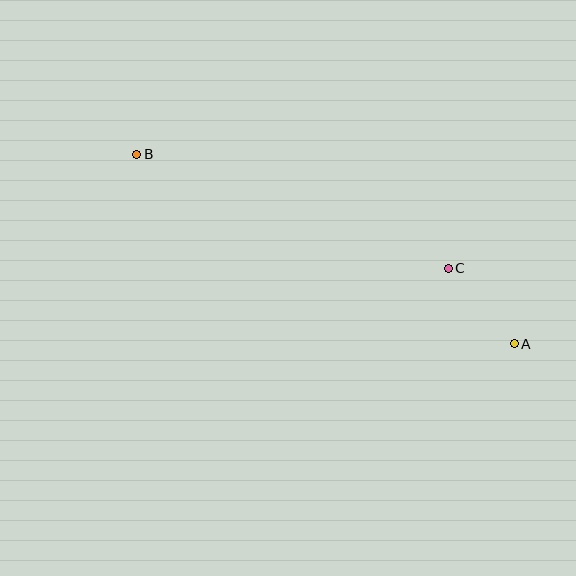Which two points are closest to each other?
Points A and C are closest to each other.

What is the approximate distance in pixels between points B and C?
The distance between B and C is approximately 332 pixels.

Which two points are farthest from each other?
Points A and B are farthest from each other.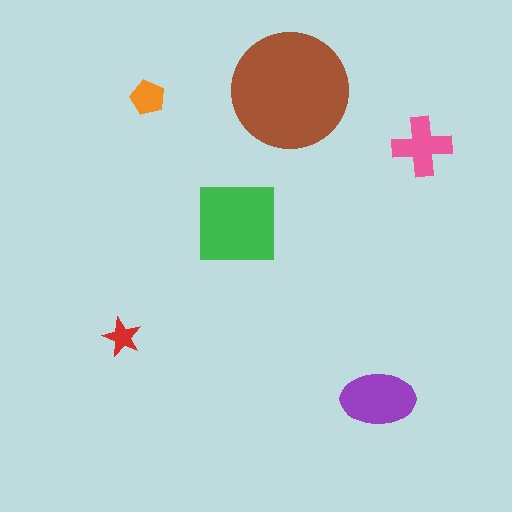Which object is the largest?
The brown circle.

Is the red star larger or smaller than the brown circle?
Smaller.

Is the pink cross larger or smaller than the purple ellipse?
Smaller.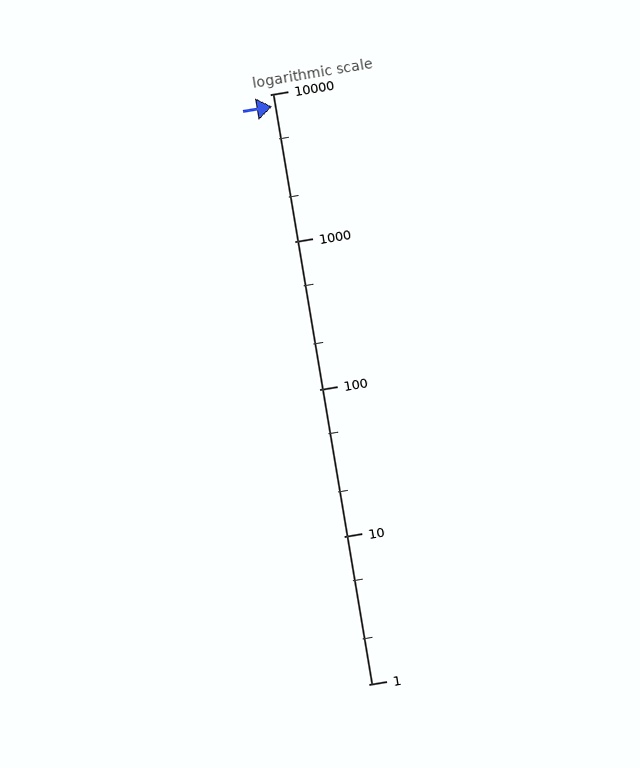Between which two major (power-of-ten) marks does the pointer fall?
The pointer is between 1000 and 10000.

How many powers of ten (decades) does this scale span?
The scale spans 4 decades, from 1 to 10000.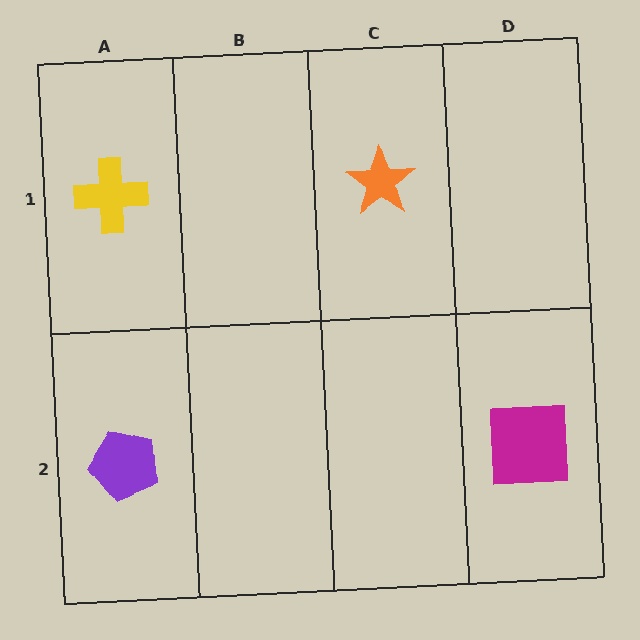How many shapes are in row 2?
2 shapes.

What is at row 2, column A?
A purple pentagon.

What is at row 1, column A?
A yellow cross.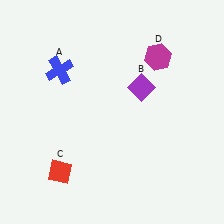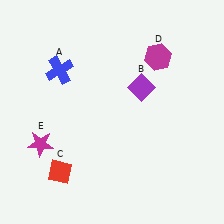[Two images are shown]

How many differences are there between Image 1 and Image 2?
There is 1 difference between the two images.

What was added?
A magenta star (E) was added in Image 2.